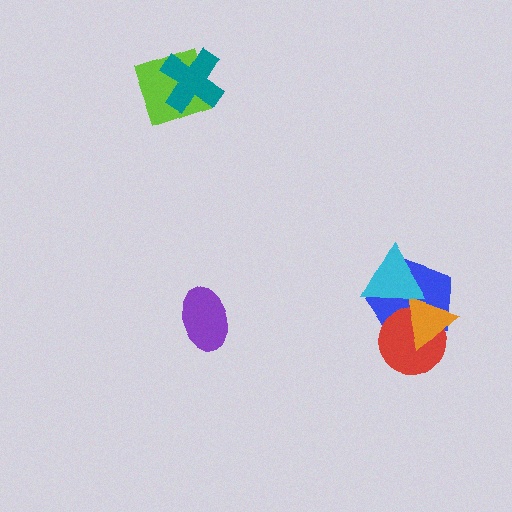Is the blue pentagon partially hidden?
Yes, it is partially covered by another shape.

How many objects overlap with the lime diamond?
1 object overlaps with the lime diamond.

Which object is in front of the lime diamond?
The teal cross is in front of the lime diamond.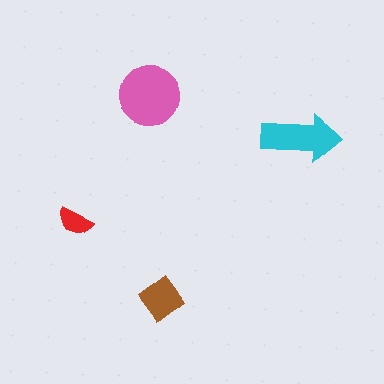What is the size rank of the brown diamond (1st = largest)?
3rd.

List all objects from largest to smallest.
The pink circle, the cyan arrow, the brown diamond, the red semicircle.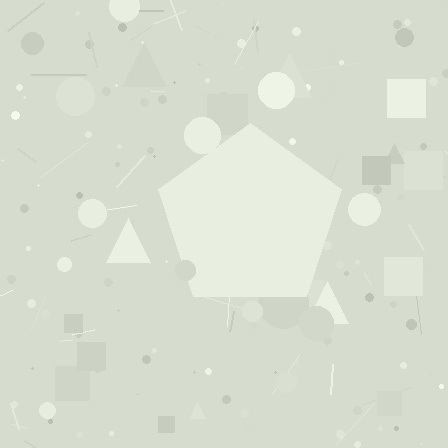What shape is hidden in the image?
A pentagon is hidden in the image.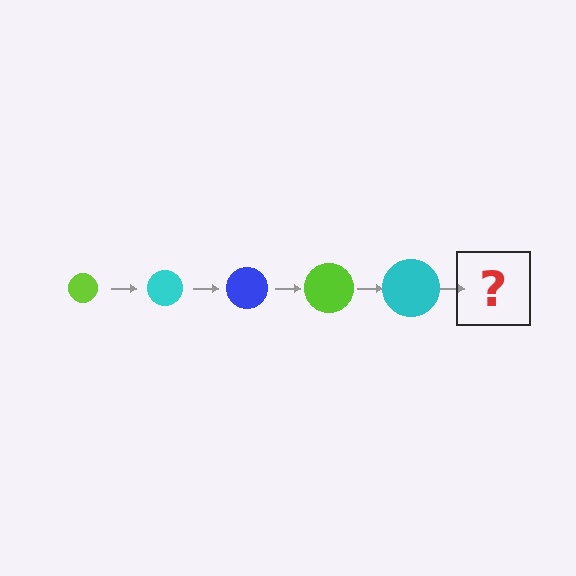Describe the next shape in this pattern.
It should be a blue circle, larger than the previous one.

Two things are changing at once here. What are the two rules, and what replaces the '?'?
The two rules are that the circle grows larger each step and the color cycles through lime, cyan, and blue. The '?' should be a blue circle, larger than the previous one.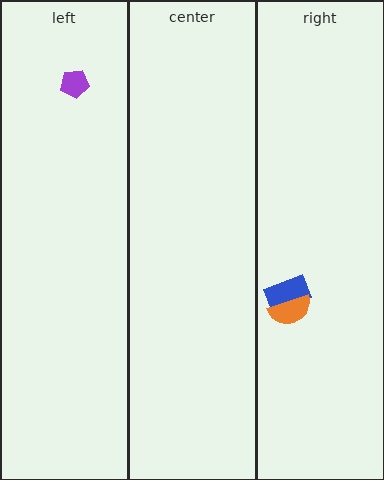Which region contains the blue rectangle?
The right region.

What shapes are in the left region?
The purple pentagon.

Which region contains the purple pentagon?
The left region.